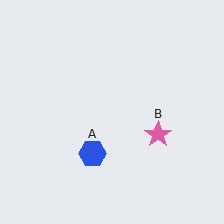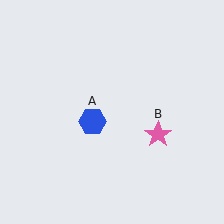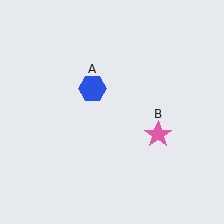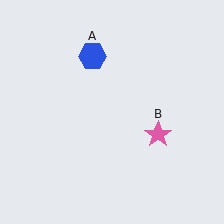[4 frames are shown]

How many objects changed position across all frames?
1 object changed position: blue hexagon (object A).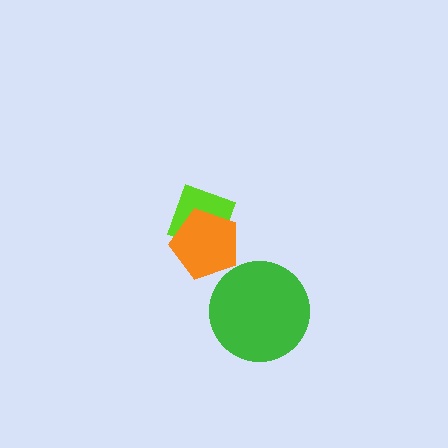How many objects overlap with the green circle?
0 objects overlap with the green circle.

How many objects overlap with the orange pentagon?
1 object overlaps with the orange pentagon.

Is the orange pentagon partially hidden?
No, no other shape covers it.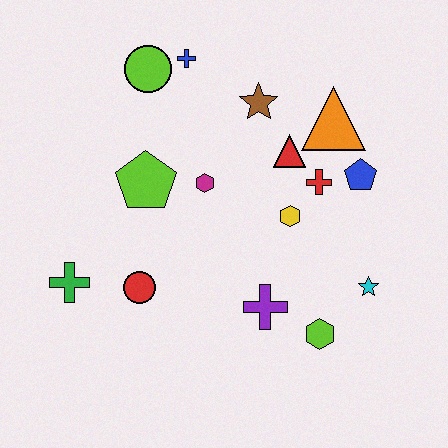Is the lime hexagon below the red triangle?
Yes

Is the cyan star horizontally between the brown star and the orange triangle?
No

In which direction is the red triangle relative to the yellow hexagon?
The red triangle is above the yellow hexagon.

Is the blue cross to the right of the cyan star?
No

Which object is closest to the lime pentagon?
The magenta hexagon is closest to the lime pentagon.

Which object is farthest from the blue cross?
The lime hexagon is farthest from the blue cross.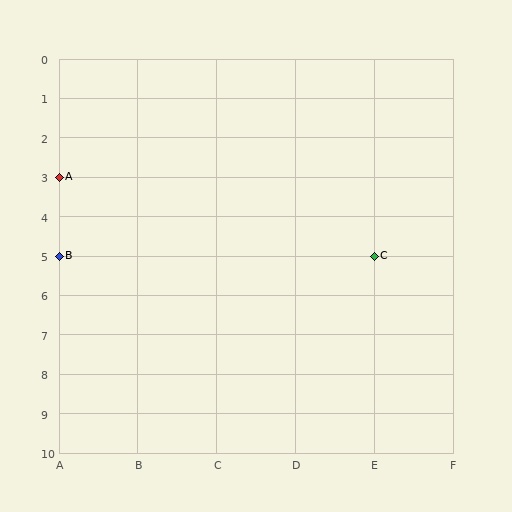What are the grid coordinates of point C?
Point C is at grid coordinates (E, 5).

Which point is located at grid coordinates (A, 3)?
Point A is at (A, 3).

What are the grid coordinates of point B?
Point B is at grid coordinates (A, 5).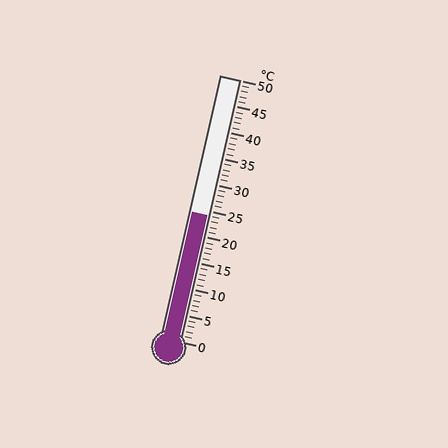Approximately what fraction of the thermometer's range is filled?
The thermometer is filled to approximately 50% of its range.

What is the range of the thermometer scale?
The thermometer scale ranges from 0°C to 50°C.